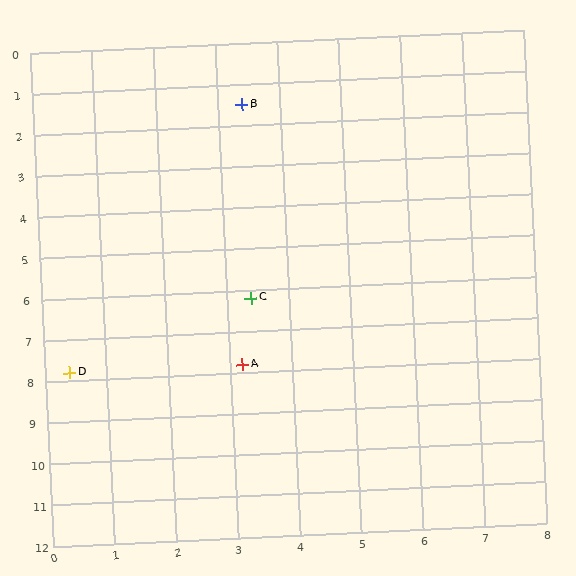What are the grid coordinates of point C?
Point C is at approximately (3.4, 6.2).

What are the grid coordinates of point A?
Point A is at approximately (3.2, 7.8).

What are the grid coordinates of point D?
Point D is at approximately (0.4, 7.8).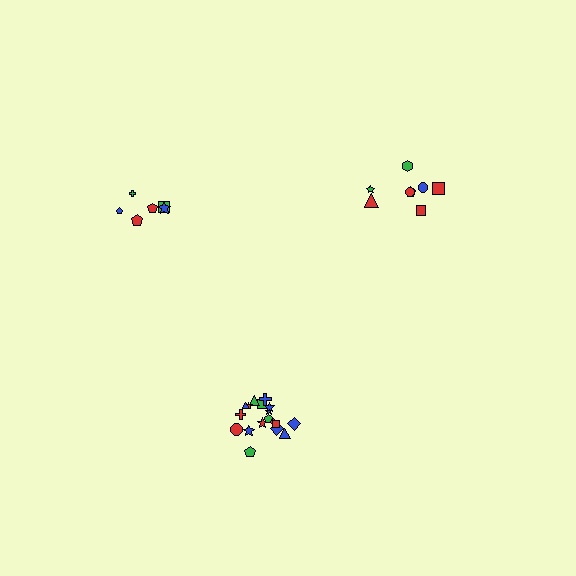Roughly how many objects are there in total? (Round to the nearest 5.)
Roughly 30 objects in total.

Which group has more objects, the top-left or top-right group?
The top-right group.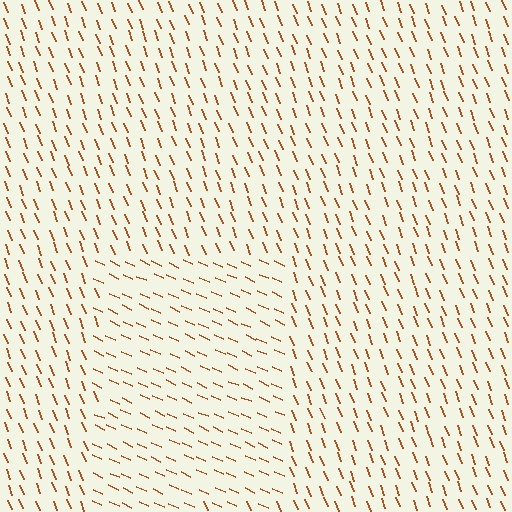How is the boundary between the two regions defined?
The boundary is defined purely by a change in line orientation (approximately 45 degrees difference). All lines are the same color and thickness.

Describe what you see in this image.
The image is filled with small brown line segments. A rectangle region in the image has lines oriented differently from the surrounding lines, creating a visible texture boundary.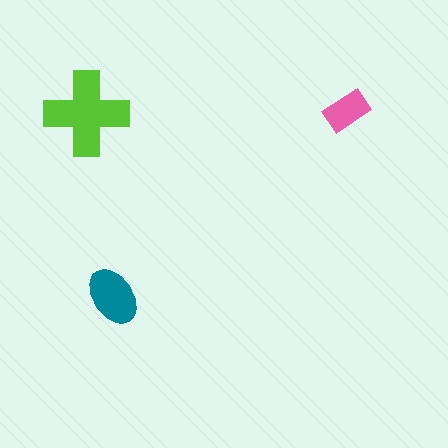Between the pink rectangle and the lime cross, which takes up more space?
The lime cross.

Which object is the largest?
The lime cross.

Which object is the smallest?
The pink rectangle.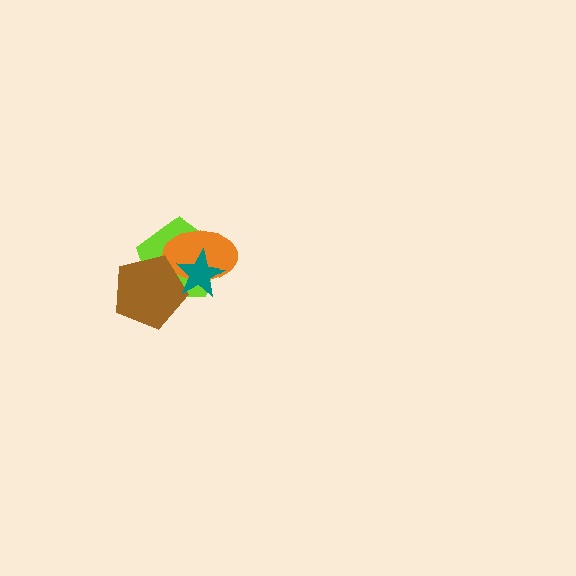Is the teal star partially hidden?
No, no other shape covers it.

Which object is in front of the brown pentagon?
The teal star is in front of the brown pentagon.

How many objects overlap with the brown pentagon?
3 objects overlap with the brown pentagon.